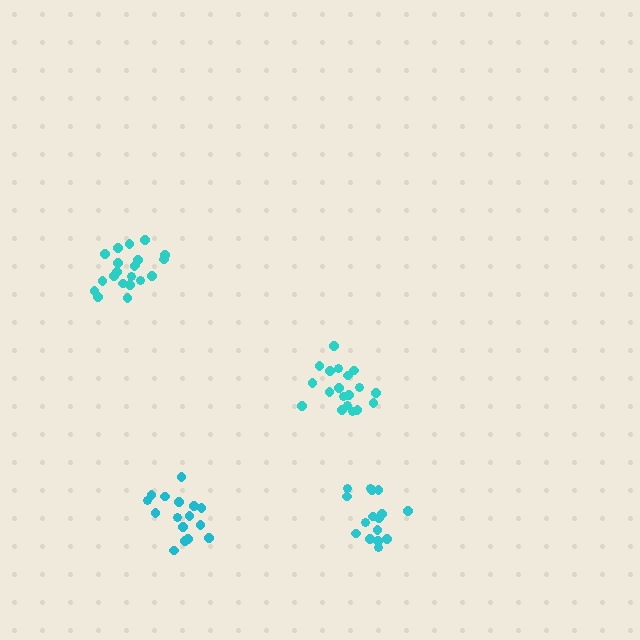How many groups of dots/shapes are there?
There are 4 groups.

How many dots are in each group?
Group 1: 21 dots, Group 2: 16 dots, Group 3: 16 dots, Group 4: 19 dots (72 total).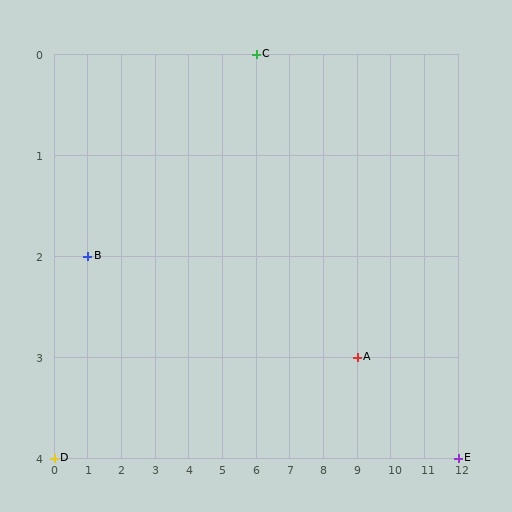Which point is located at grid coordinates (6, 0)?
Point C is at (6, 0).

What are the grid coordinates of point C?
Point C is at grid coordinates (6, 0).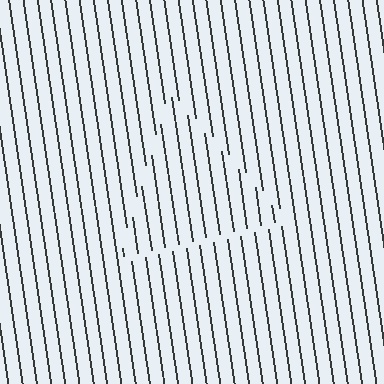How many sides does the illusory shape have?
3 sides — the line-ends trace a triangle.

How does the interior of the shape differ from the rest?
The interior of the shape contains the same grating, shifted by half a period — the contour is defined by the phase discontinuity where line-ends from the inner and outer gratings abut.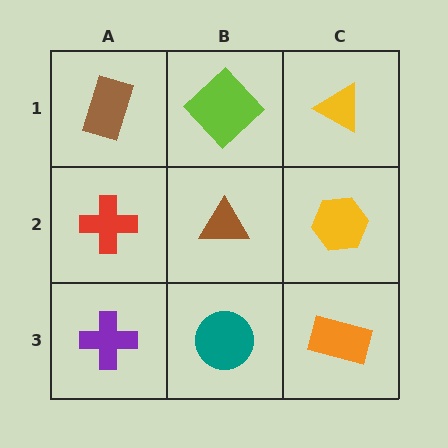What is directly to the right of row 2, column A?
A brown triangle.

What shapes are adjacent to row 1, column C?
A yellow hexagon (row 2, column C), a lime diamond (row 1, column B).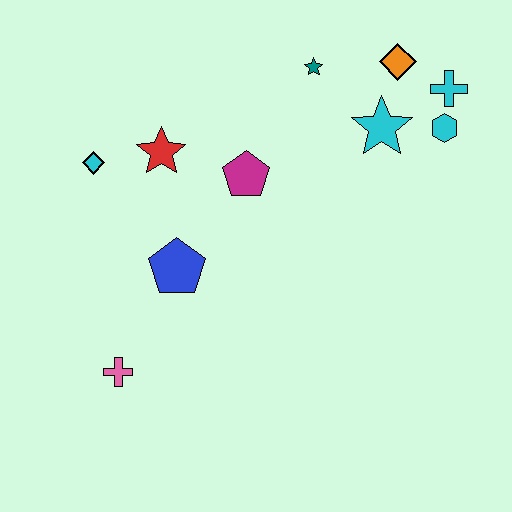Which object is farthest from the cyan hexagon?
The pink cross is farthest from the cyan hexagon.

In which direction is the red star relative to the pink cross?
The red star is above the pink cross.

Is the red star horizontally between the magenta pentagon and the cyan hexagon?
No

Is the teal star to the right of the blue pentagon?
Yes